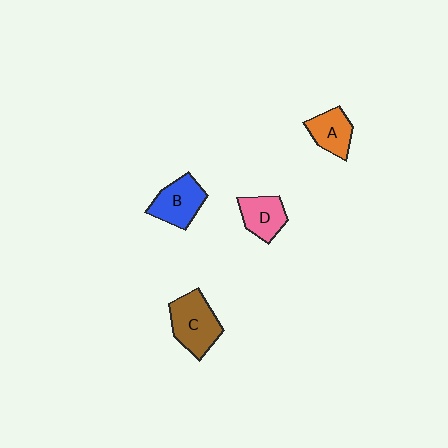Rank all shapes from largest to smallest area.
From largest to smallest: C (brown), B (blue), D (pink), A (orange).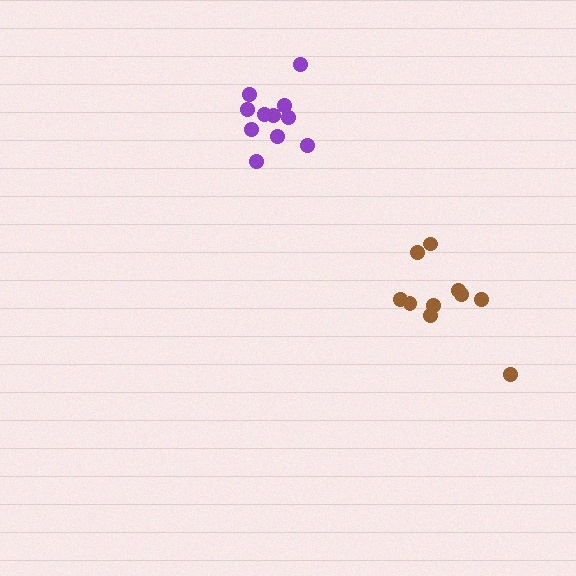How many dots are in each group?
Group 1: 11 dots, Group 2: 10 dots (21 total).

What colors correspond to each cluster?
The clusters are colored: purple, brown.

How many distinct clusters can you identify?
There are 2 distinct clusters.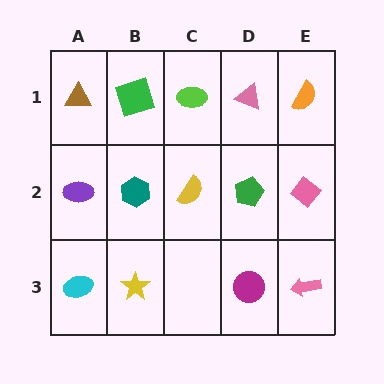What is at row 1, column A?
A brown triangle.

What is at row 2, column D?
A green pentagon.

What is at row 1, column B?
A green square.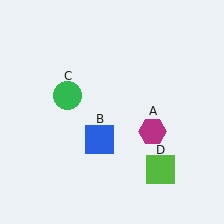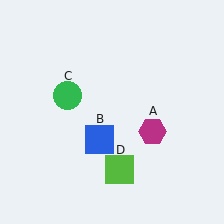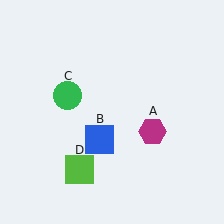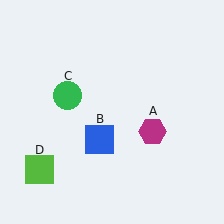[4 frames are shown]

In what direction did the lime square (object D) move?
The lime square (object D) moved left.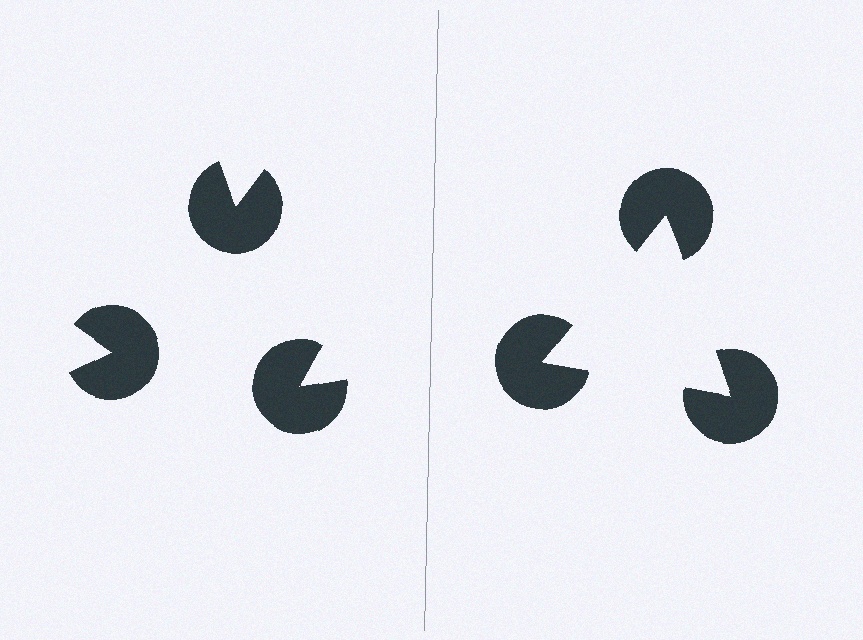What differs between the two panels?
The pac-man discs are positioned identically on both sides; only the wedge orientations differ. On the right they align to a triangle; on the left they are misaligned.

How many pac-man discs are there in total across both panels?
6 — 3 on each side.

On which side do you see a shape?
An illusory triangle appears on the right side. On the left side the wedge cuts are rotated, so no coherent shape forms.